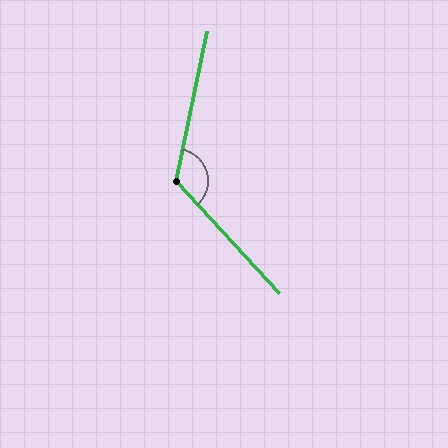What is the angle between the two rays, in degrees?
Approximately 126 degrees.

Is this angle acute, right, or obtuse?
It is obtuse.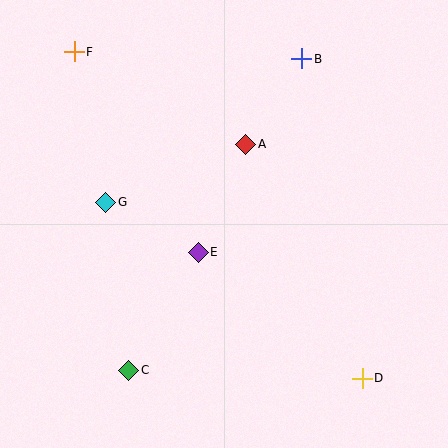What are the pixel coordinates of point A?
Point A is at (246, 144).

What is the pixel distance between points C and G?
The distance between C and G is 170 pixels.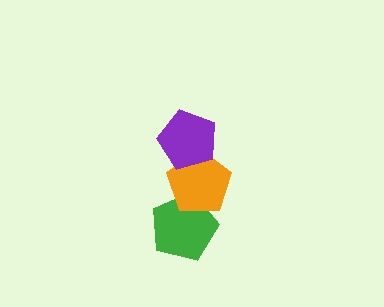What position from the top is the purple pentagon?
The purple pentagon is 1st from the top.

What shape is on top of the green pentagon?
The orange pentagon is on top of the green pentagon.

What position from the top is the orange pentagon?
The orange pentagon is 2nd from the top.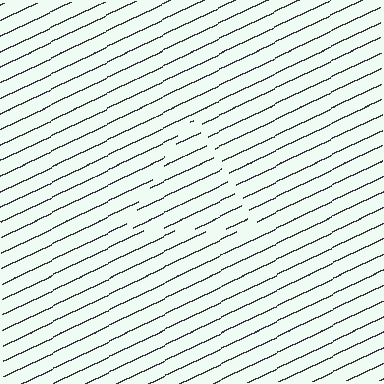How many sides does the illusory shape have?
3 sides — the line-ends trace a triangle.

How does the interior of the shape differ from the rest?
The interior of the shape contains the same grating, shifted by half a period — the contour is defined by the phase discontinuity where line-ends from the inner and outer gratings abut.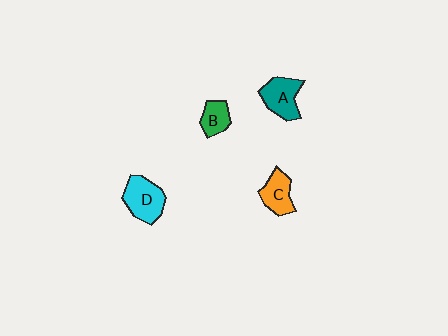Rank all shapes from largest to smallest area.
From largest to smallest: D (cyan), A (teal), C (orange), B (green).